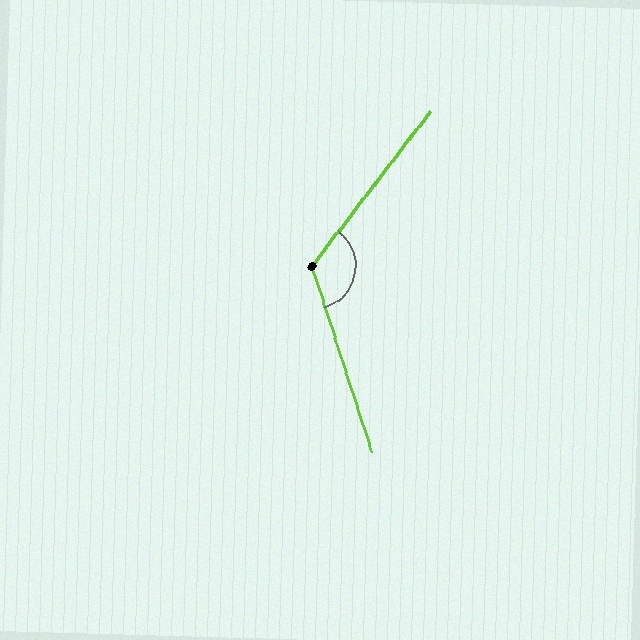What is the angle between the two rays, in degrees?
Approximately 124 degrees.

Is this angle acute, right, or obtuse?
It is obtuse.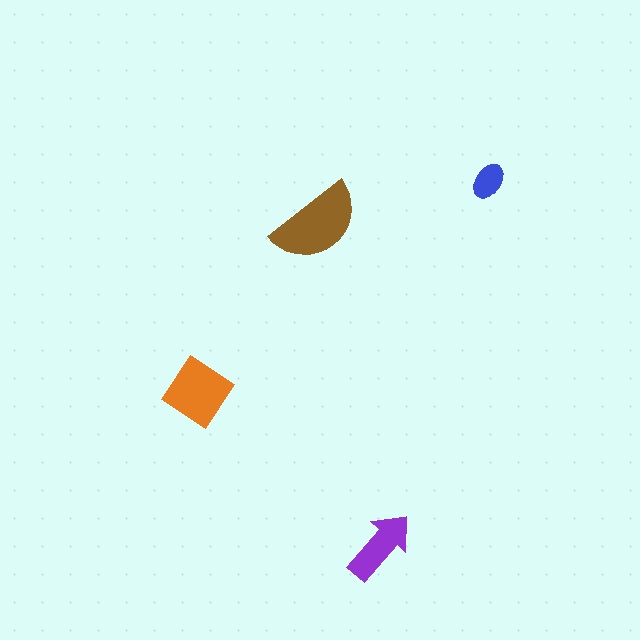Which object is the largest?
The brown semicircle.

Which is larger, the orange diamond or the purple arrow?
The orange diamond.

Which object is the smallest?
The blue ellipse.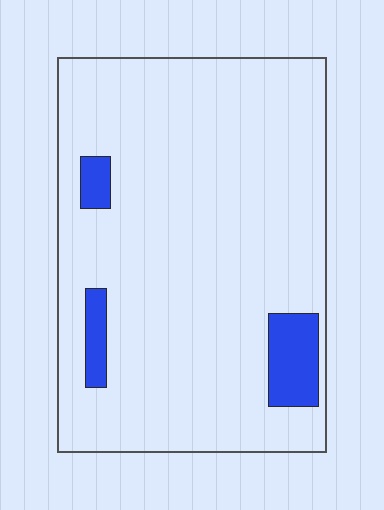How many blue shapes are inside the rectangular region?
3.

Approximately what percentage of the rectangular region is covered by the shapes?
Approximately 10%.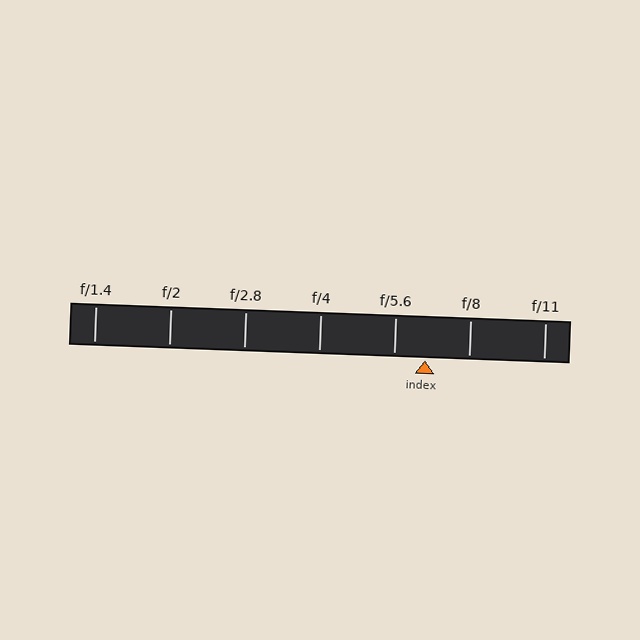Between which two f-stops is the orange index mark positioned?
The index mark is between f/5.6 and f/8.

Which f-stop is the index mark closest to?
The index mark is closest to f/5.6.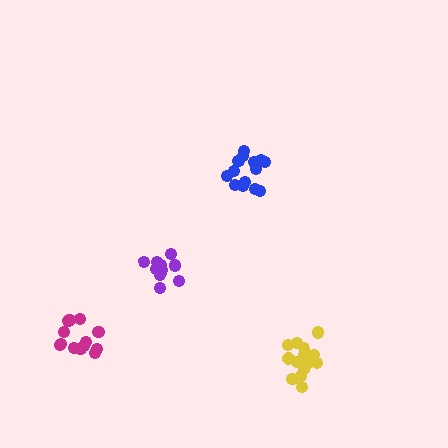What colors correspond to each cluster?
The clusters are colored: blue, purple, yellow, magenta.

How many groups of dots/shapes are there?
There are 4 groups.